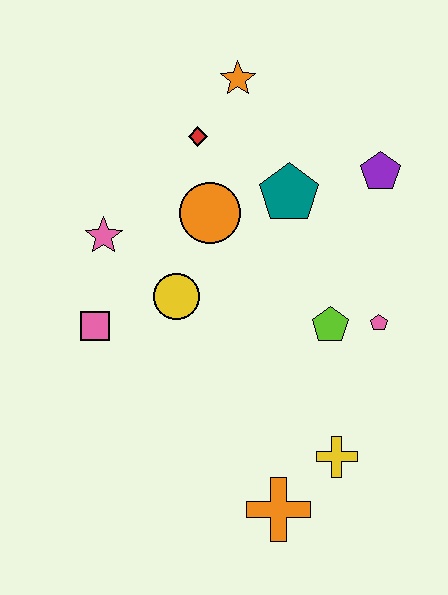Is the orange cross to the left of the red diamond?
No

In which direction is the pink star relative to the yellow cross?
The pink star is to the left of the yellow cross.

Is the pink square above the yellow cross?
Yes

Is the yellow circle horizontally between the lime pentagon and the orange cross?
No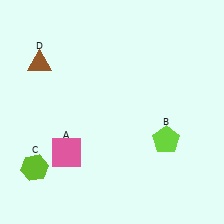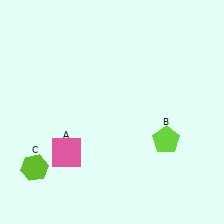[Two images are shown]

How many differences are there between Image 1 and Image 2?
There is 1 difference between the two images.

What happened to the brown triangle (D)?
The brown triangle (D) was removed in Image 2. It was in the top-left area of Image 1.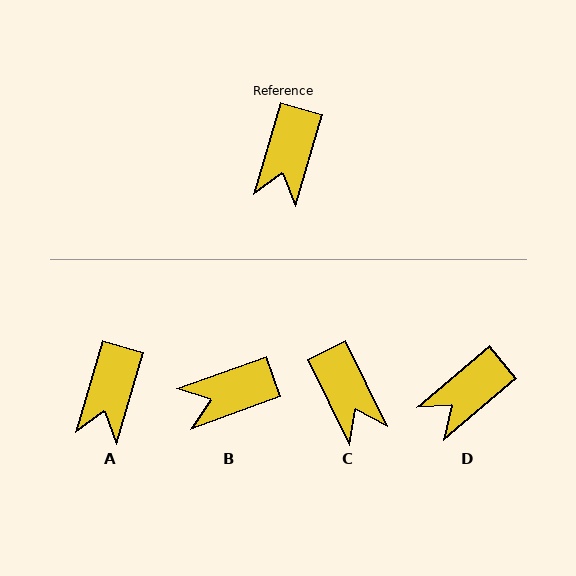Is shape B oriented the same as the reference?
No, it is off by about 54 degrees.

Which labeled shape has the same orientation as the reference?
A.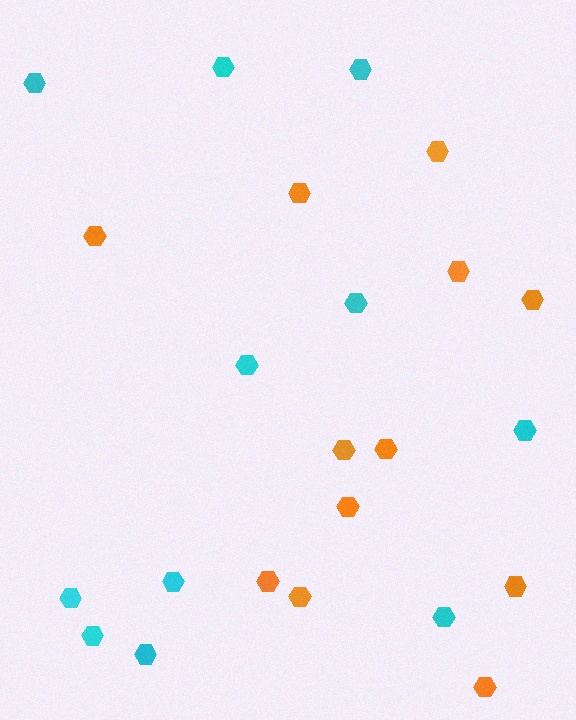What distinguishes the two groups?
There are 2 groups: one group of cyan hexagons (11) and one group of orange hexagons (12).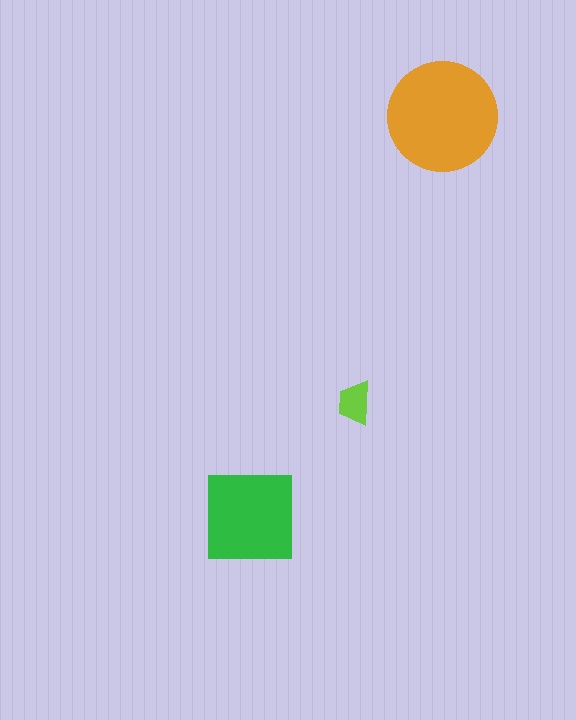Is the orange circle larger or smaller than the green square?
Larger.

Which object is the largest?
The orange circle.